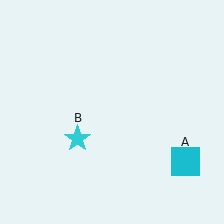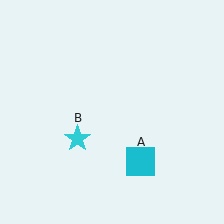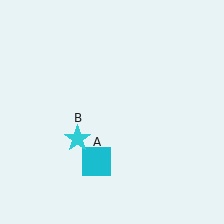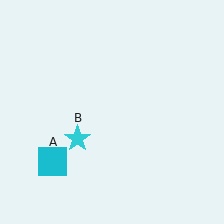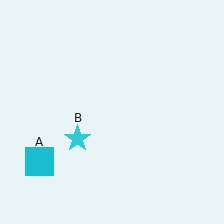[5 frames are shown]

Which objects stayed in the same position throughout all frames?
Cyan star (object B) remained stationary.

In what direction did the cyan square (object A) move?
The cyan square (object A) moved left.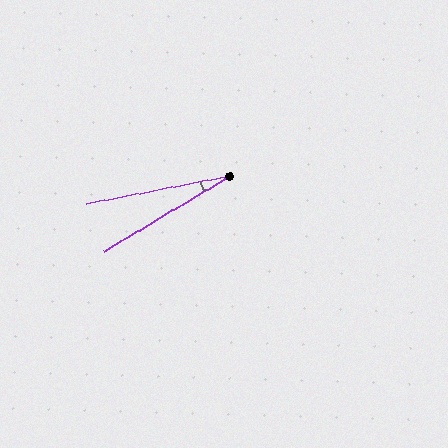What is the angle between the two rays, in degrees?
Approximately 20 degrees.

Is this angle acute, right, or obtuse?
It is acute.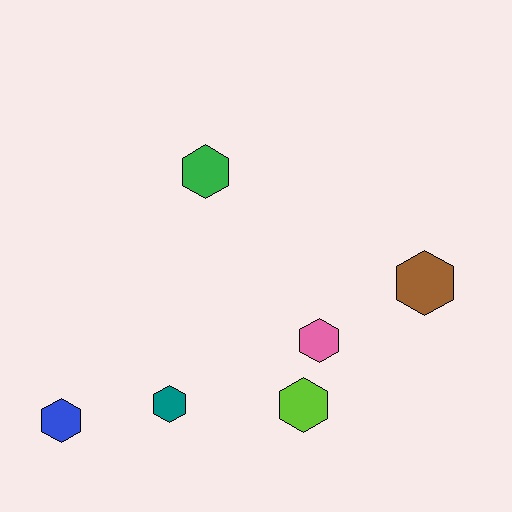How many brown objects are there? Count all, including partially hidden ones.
There is 1 brown object.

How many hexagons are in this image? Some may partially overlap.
There are 6 hexagons.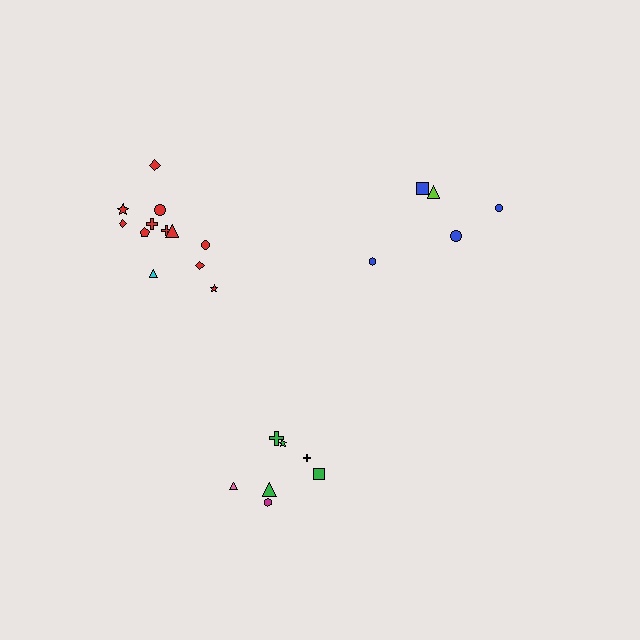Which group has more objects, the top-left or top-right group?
The top-left group.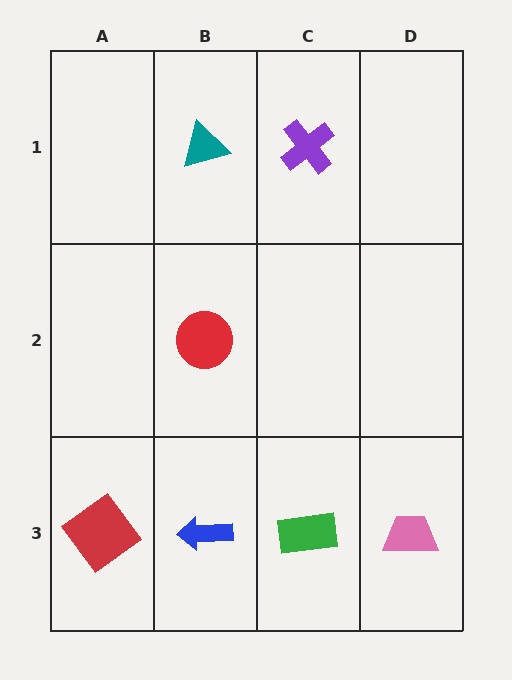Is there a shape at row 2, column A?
No, that cell is empty.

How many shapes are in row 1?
2 shapes.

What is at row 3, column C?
A green rectangle.